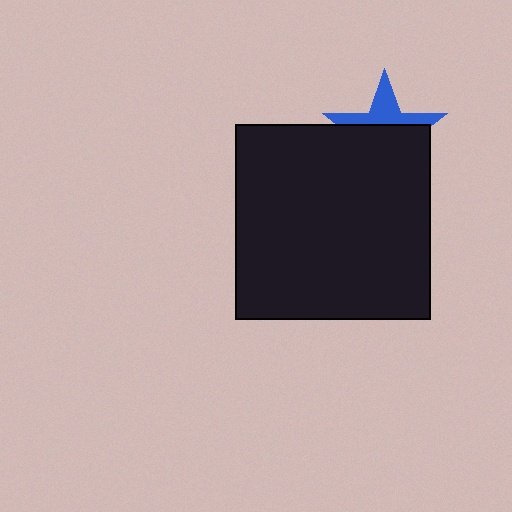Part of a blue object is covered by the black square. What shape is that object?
It is a star.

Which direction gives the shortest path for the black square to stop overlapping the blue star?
Moving down gives the shortest separation.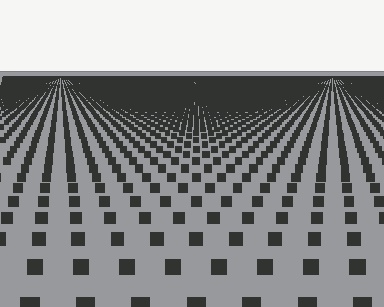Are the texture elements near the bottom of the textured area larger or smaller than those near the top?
Larger. Near the bottom, elements are closer to the viewer and appear at a bigger on-screen size.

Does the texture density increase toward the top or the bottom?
Density increases toward the top.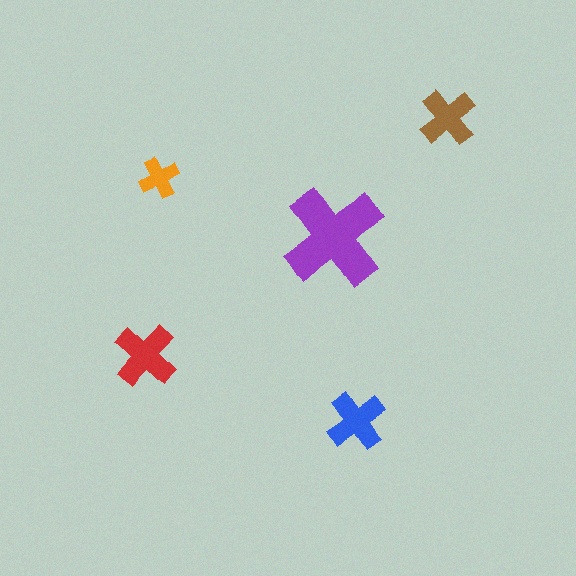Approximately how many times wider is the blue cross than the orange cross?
About 1.5 times wider.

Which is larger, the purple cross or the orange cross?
The purple one.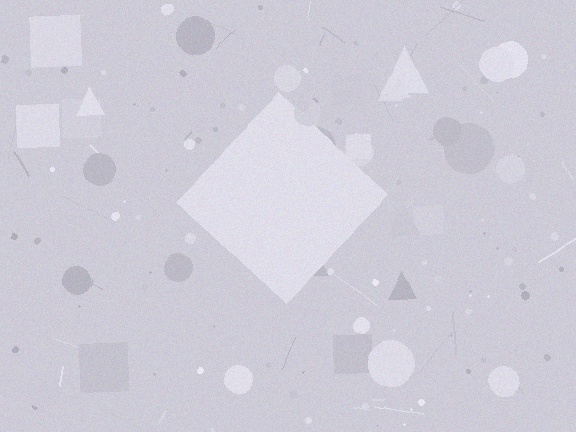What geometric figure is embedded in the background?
A diamond is embedded in the background.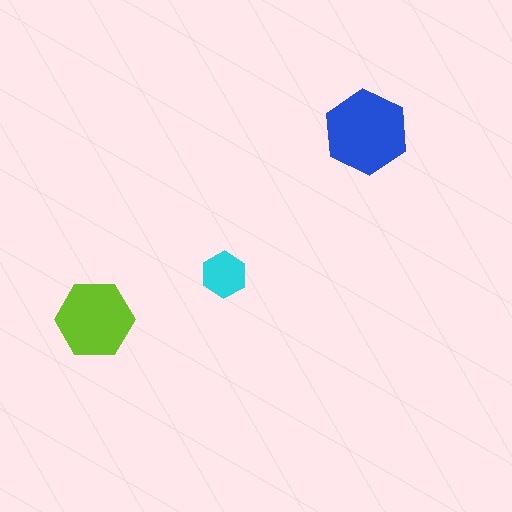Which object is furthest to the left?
The lime hexagon is leftmost.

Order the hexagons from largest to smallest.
the blue one, the lime one, the cyan one.